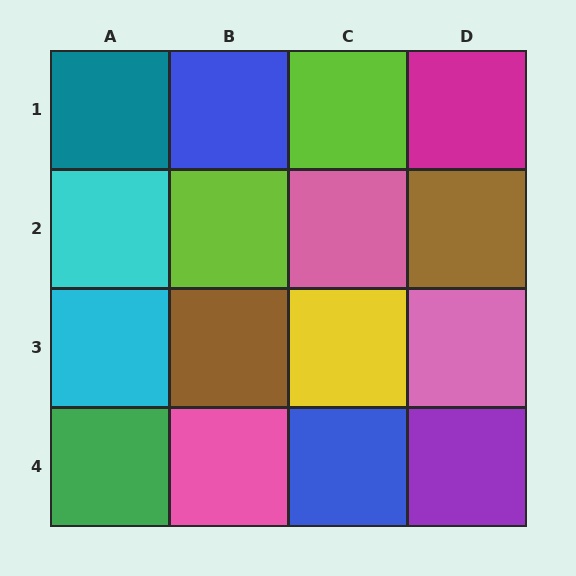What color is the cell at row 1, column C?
Lime.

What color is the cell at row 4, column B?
Pink.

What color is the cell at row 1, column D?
Magenta.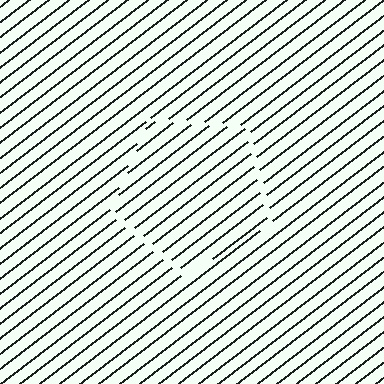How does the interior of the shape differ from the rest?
The interior of the shape contains the same grating, shifted by half a period — the contour is defined by the phase discontinuity where line-ends from the inner and outer gratings abut.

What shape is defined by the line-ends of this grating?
An illusory pentagon. The interior of the shape contains the same grating, shifted by half a period — the contour is defined by the phase discontinuity where line-ends from the inner and outer gratings abut.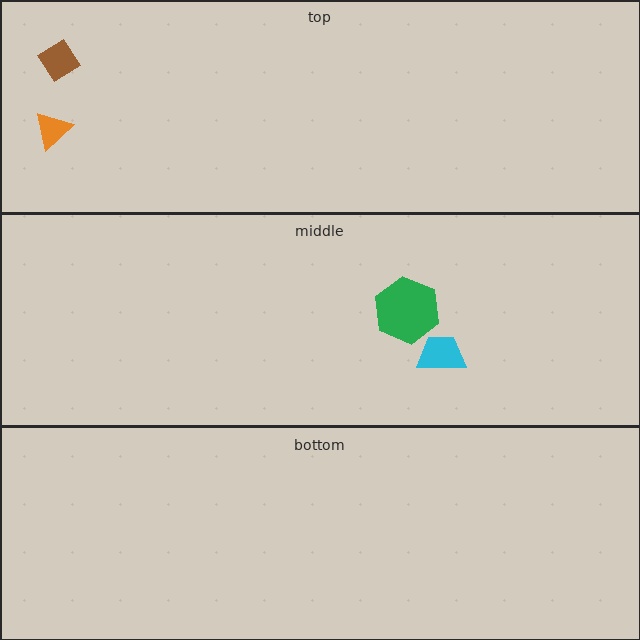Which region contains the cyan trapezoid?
The middle region.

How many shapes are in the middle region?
2.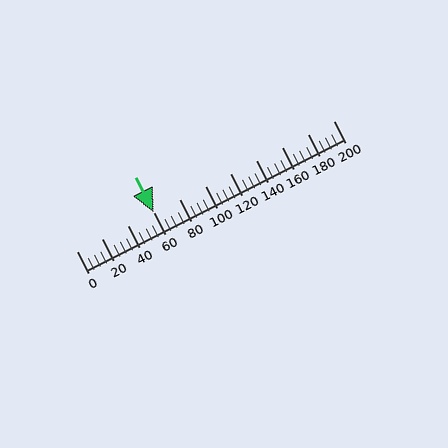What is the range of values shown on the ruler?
The ruler shows values from 0 to 200.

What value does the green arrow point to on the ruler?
The green arrow points to approximately 60.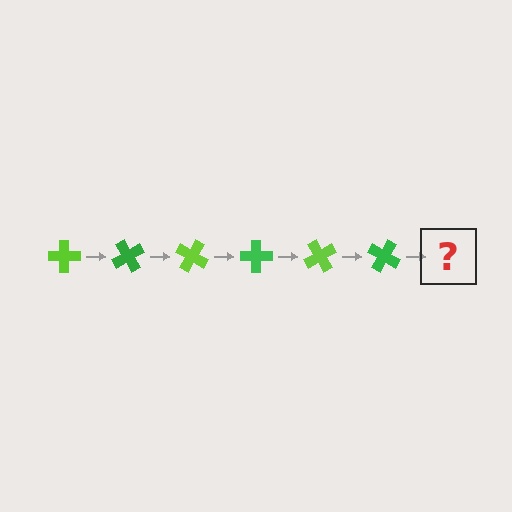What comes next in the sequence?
The next element should be a lime cross, rotated 360 degrees from the start.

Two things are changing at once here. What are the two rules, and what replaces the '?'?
The two rules are that it rotates 60 degrees each step and the color cycles through lime and green. The '?' should be a lime cross, rotated 360 degrees from the start.